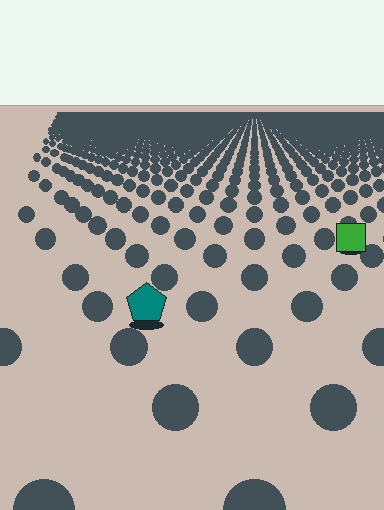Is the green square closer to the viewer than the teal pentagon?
No. The teal pentagon is closer — you can tell from the texture gradient: the ground texture is coarser near it.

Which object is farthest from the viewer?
The green square is farthest from the viewer. It appears smaller and the ground texture around it is denser.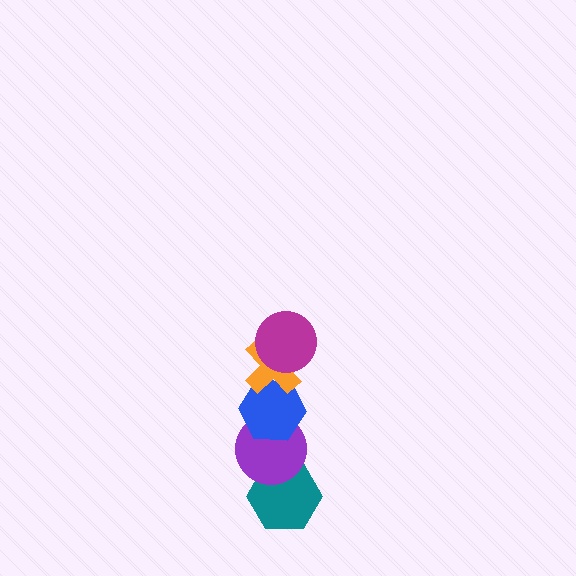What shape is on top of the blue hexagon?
The orange cross is on top of the blue hexagon.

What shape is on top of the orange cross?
The magenta circle is on top of the orange cross.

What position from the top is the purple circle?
The purple circle is 4th from the top.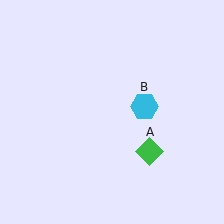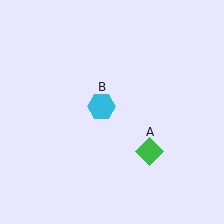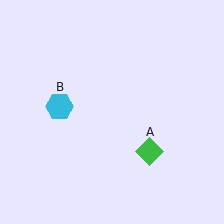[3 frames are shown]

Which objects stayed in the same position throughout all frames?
Green diamond (object A) remained stationary.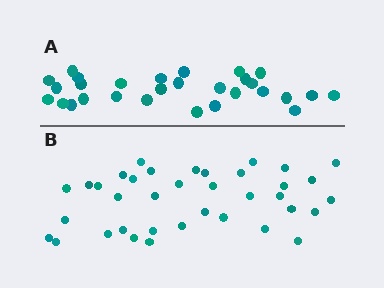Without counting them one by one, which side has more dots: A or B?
Region B (the bottom region) has more dots.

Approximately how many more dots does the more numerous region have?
Region B has roughly 8 or so more dots than region A.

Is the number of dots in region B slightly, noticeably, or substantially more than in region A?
Region B has noticeably more, but not dramatically so. The ratio is roughly 1.3 to 1.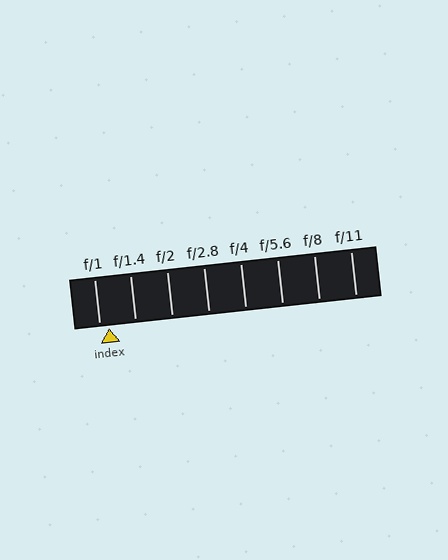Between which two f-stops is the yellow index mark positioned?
The index mark is between f/1 and f/1.4.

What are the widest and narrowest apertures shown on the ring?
The widest aperture shown is f/1 and the narrowest is f/11.